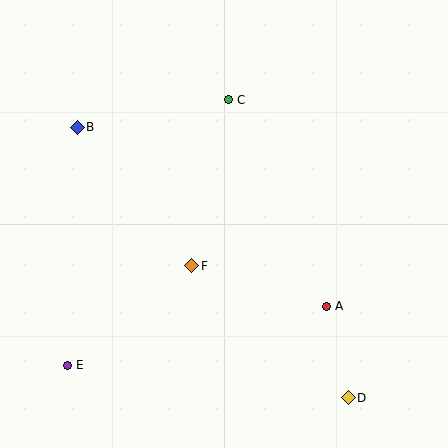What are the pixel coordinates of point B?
Point B is at (77, 127).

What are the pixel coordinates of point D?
Point D is at (348, 398).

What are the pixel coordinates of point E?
Point E is at (67, 365).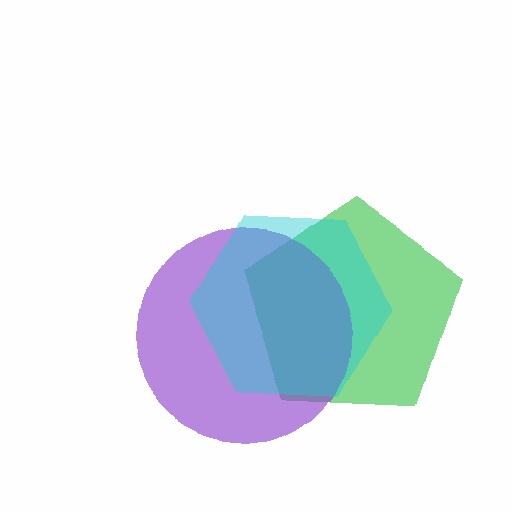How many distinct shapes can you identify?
There are 3 distinct shapes: a green pentagon, a purple circle, a cyan hexagon.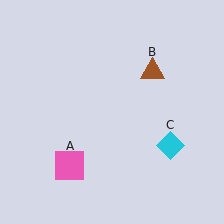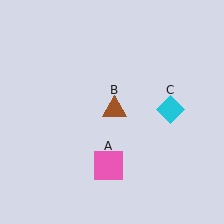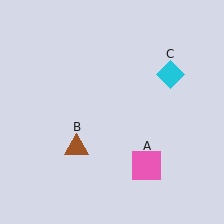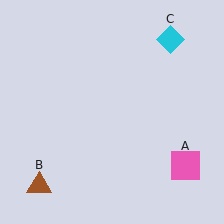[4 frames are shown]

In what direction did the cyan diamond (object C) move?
The cyan diamond (object C) moved up.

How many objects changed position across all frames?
3 objects changed position: pink square (object A), brown triangle (object B), cyan diamond (object C).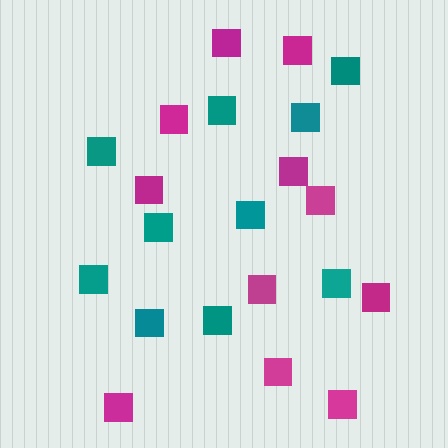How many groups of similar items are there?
There are 2 groups: one group of magenta squares (11) and one group of teal squares (10).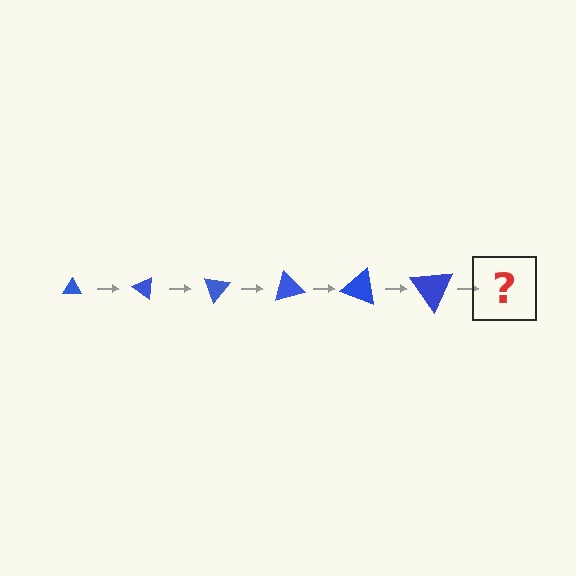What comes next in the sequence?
The next element should be a triangle, larger than the previous one and rotated 210 degrees from the start.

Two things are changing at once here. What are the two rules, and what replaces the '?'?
The two rules are that the triangle grows larger each step and it rotates 35 degrees each step. The '?' should be a triangle, larger than the previous one and rotated 210 degrees from the start.